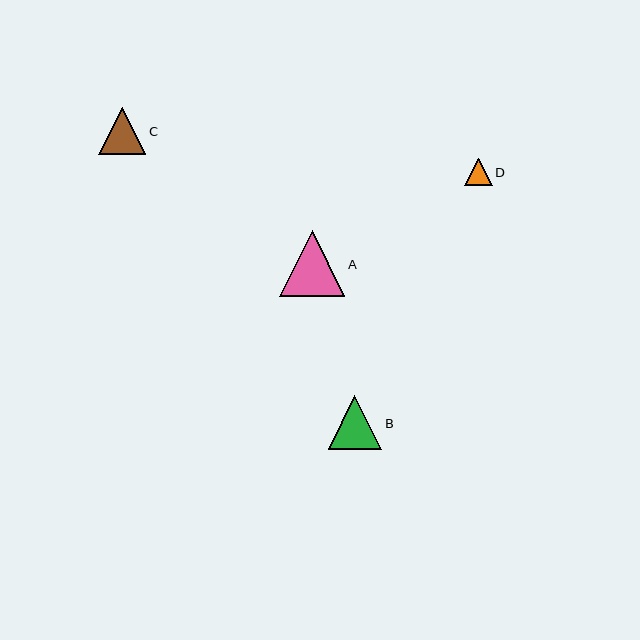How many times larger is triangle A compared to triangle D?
Triangle A is approximately 2.4 times the size of triangle D.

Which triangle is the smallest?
Triangle D is the smallest with a size of approximately 27 pixels.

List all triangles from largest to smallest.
From largest to smallest: A, B, C, D.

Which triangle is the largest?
Triangle A is the largest with a size of approximately 66 pixels.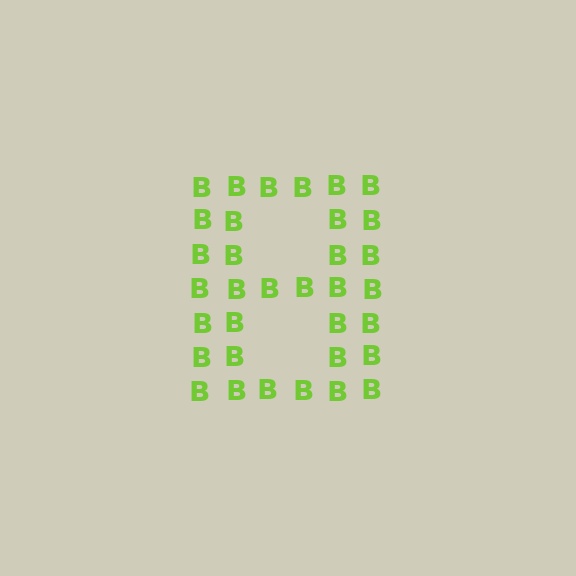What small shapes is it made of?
It is made of small letter B's.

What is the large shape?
The large shape is the letter B.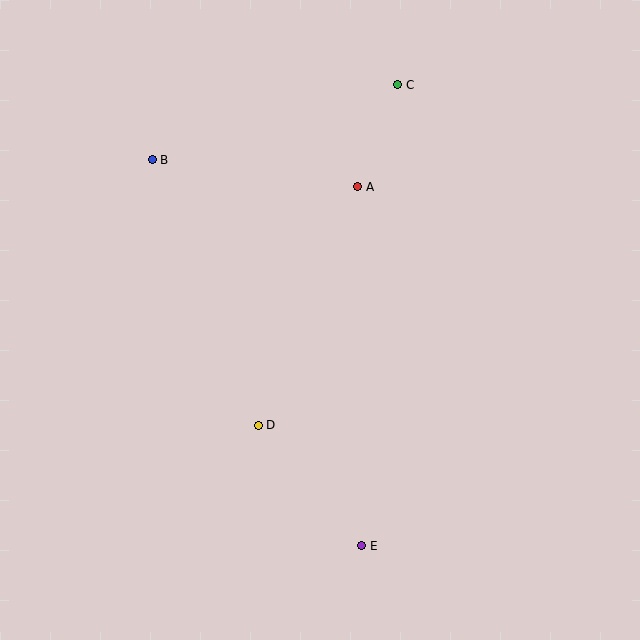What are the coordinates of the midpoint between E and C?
The midpoint between E and C is at (380, 315).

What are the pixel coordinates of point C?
Point C is at (398, 85).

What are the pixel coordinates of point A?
Point A is at (358, 187).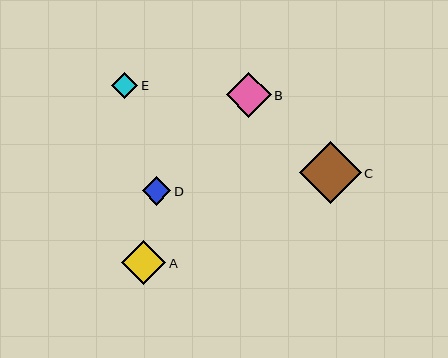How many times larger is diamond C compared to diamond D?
Diamond C is approximately 2.2 times the size of diamond D.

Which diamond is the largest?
Diamond C is the largest with a size of approximately 62 pixels.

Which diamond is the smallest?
Diamond E is the smallest with a size of approximately 26 pixels.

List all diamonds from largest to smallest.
From largest to smallest: C, B, A, D, E.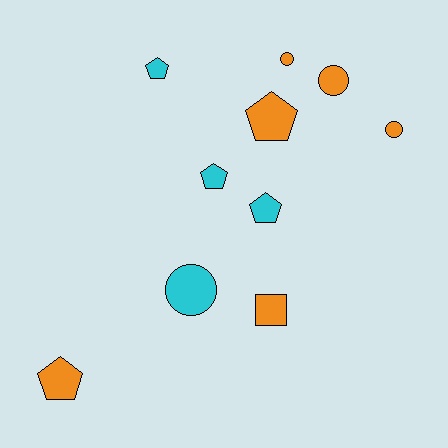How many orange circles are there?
There are 3 orange circles.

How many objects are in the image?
There are 10 objects.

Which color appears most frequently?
Orange, with 6 objects.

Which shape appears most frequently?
Pentagon, with 5 objects.